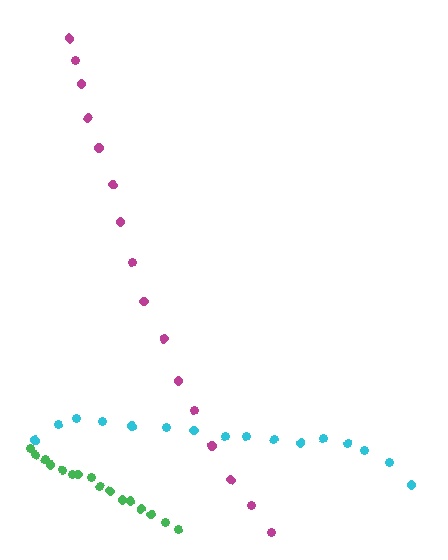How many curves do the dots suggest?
There are 3 distinct paths.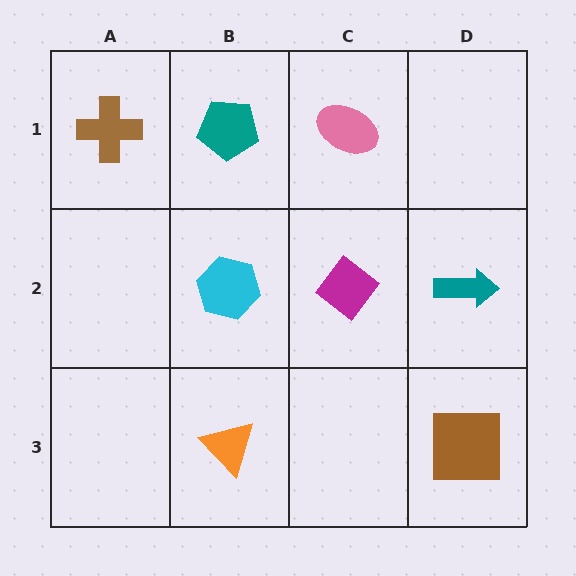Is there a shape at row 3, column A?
No, that cell is empty.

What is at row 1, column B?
A teal pentagon.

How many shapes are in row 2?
3 shapes.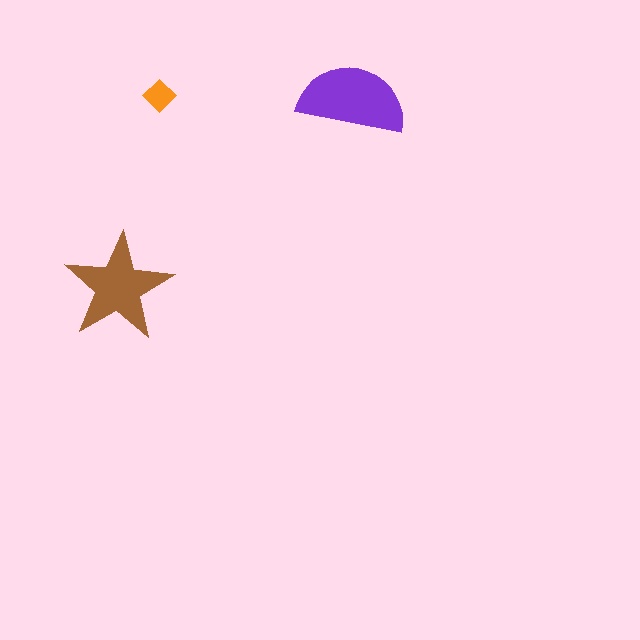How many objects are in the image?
There are 3 objects in the image.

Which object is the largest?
The purple semicircle.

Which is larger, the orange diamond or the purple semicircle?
The purple semicircle.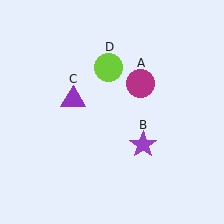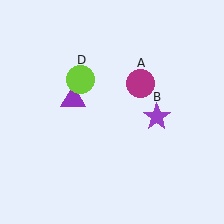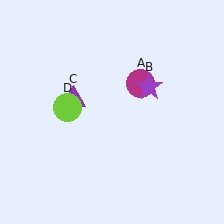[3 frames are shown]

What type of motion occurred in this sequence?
The purple star (object B), lime circle (object D) rotated counterclockwise around the center of the scene.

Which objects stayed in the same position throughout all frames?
Magenta circle (object A) and purple triangle (object C) remained stationary.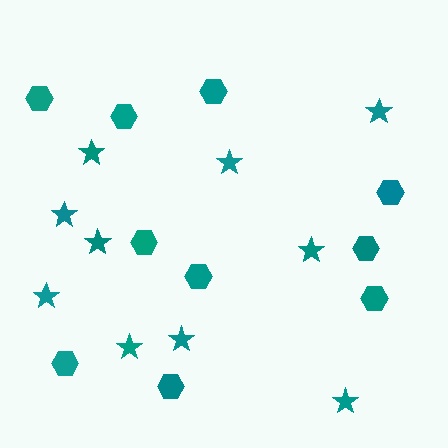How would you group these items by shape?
There are 2 groups: one group of hexagons (10) and one group of stars (10).